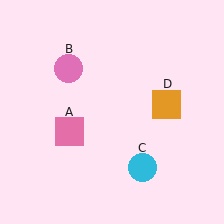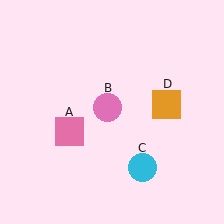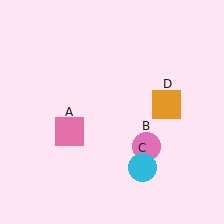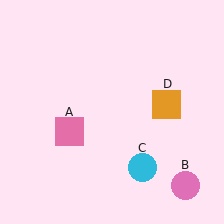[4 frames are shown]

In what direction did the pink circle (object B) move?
The pink circle (object B) moved down and to the right.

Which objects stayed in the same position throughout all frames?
Pink square (object A) and cyan circle (object C) and orange square (object D) remained stationary.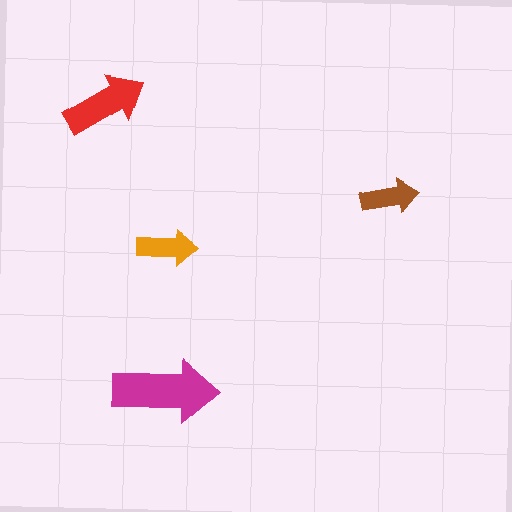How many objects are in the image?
There are 4 objects in the image.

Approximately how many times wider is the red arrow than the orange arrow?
About 1.5 times wider.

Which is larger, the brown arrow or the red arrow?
The red one.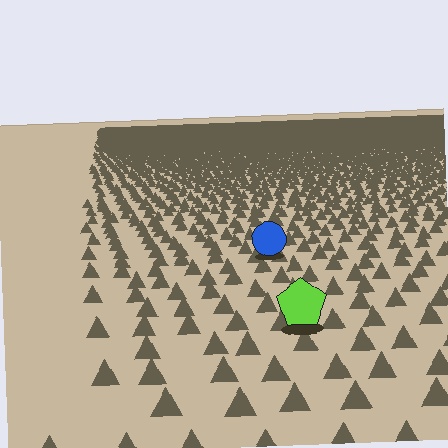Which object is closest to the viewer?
The lime pentagon is closest. The texture marks near it are larger and more spread out.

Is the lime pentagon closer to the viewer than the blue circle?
Yes. The lime pentagon is closer — you can tell from the texture gradient: the ground texture is coarser near it.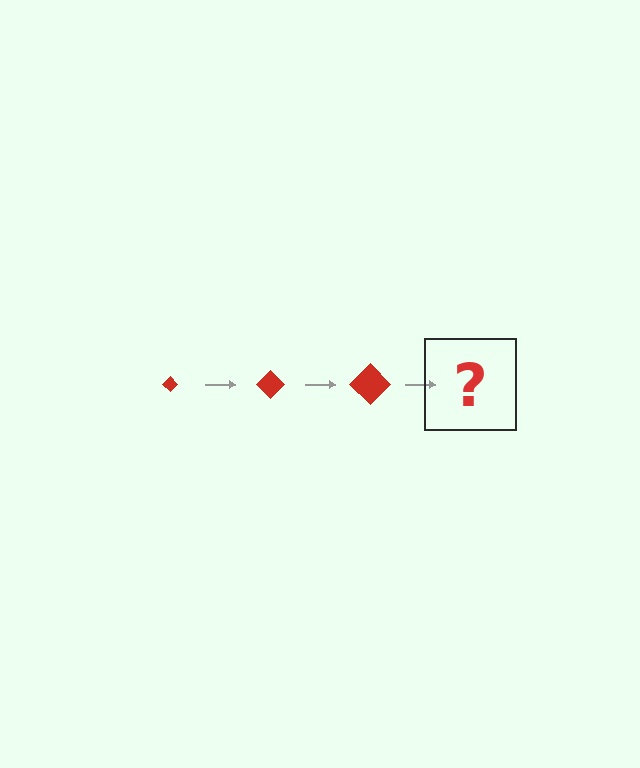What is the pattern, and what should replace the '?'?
The pattern is that the diamond gets progressively larger each step. The '?' should be a red diamond, larger than the previous one.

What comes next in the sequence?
The next element should be a red diamond, larger than the previous one.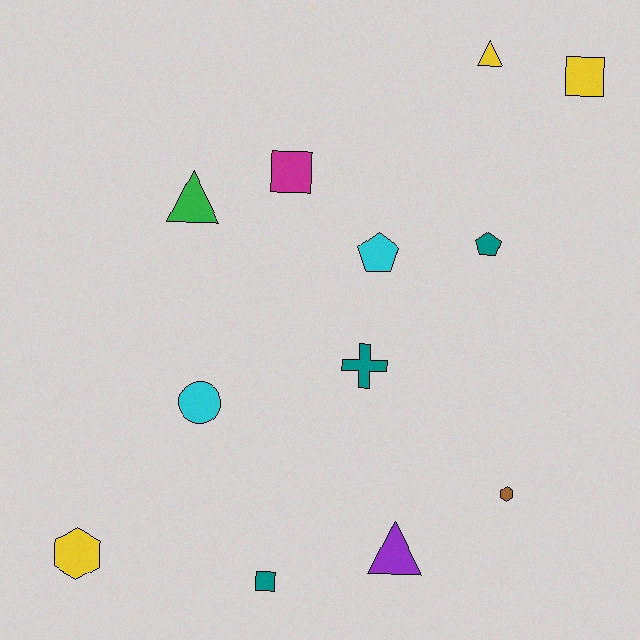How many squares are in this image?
There are 3 squares.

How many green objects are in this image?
There is 1 green object.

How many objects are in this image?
There are 12 objects.